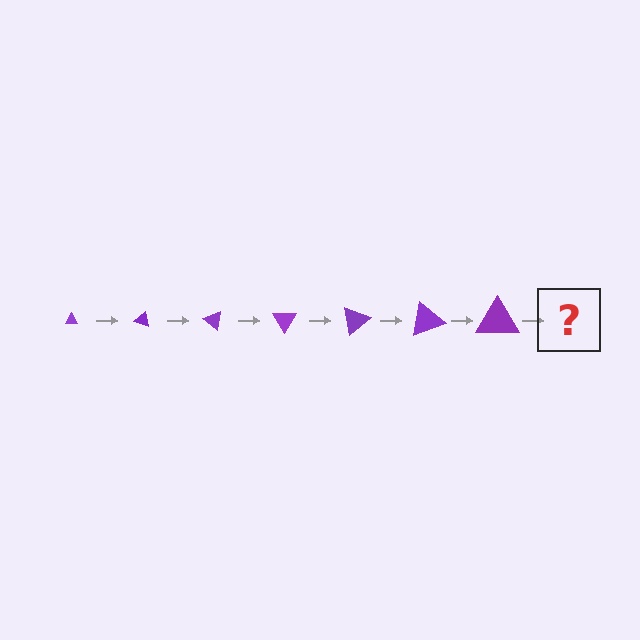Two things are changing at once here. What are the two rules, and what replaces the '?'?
The two rules are that the triangle grows larger each step and it rotates 20 degrees each step. The '?' should be a triangle, larger than the previous one and rotated 140 degrees from the start.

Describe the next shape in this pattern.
It should be a triangle, larger than the previous one and rotated 140 degrees from the start.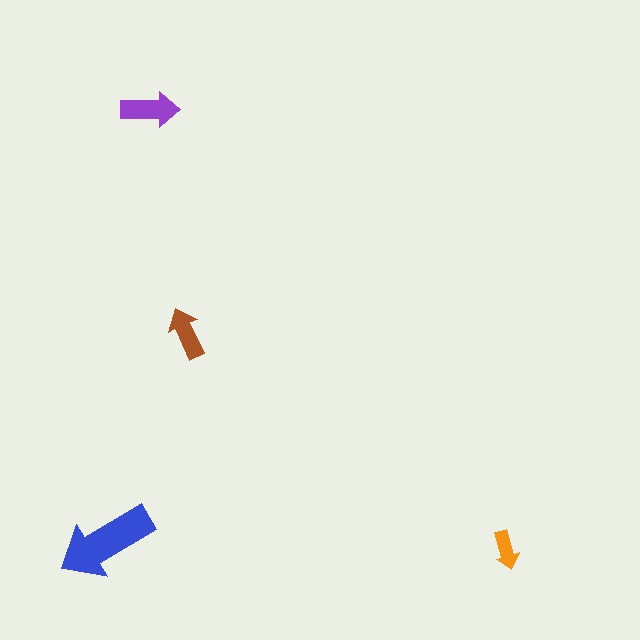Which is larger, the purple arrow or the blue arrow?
The blue one.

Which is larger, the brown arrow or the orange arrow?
The brown one.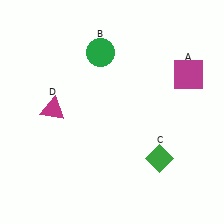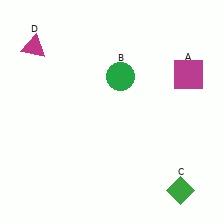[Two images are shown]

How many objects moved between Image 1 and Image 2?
3 objects moved between the two images.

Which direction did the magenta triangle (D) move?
The magenta triangle (D) moved up.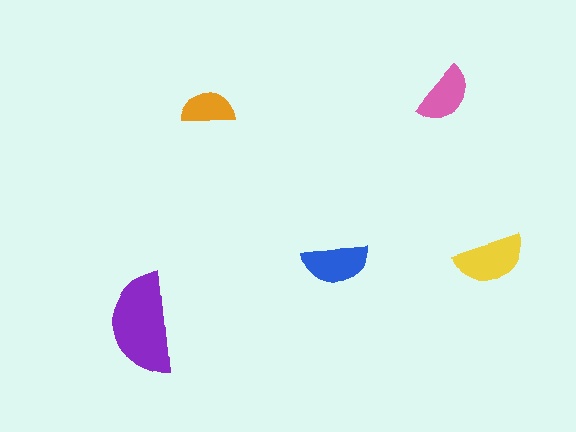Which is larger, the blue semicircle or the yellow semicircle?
The yellow one.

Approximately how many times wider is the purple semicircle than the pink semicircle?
About 1.5 times wider.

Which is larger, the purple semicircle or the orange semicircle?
The purple one.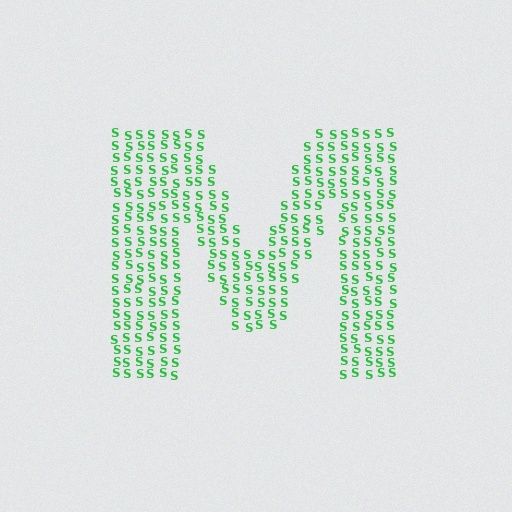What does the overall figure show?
The overall figure shows the letter M.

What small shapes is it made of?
It is made of small letter S's.